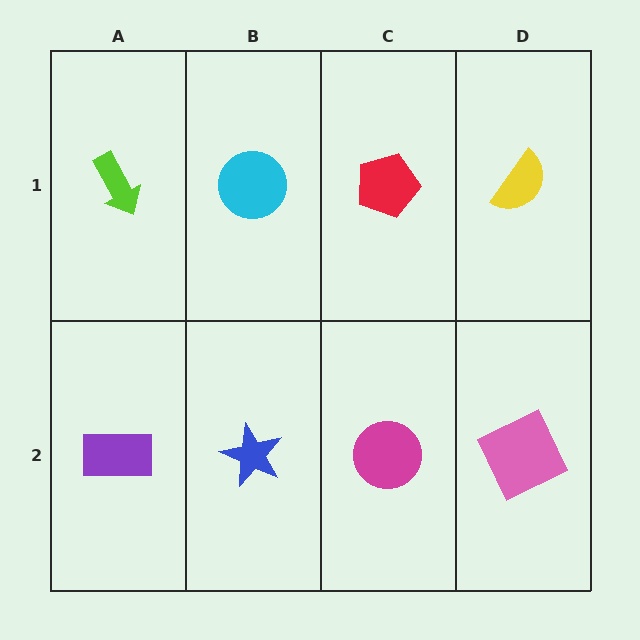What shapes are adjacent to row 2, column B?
A cyan circle (row 1, column B), a purple rectangle (row 2, column A), a magenta circle (row 2, column C).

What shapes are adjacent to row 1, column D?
A pink square (row 2, column D), a red pentagon (row 1, column C).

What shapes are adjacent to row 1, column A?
A purple rectangle (row 2, column A), a cyan circle (row 1, column B).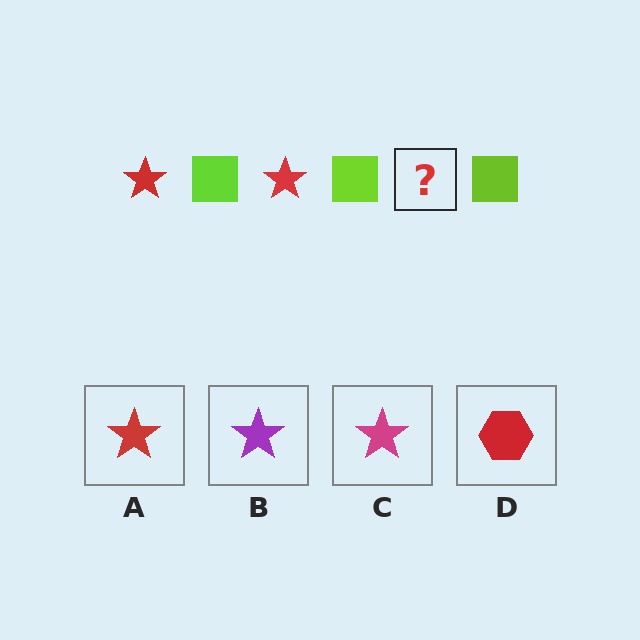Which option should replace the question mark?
Option A.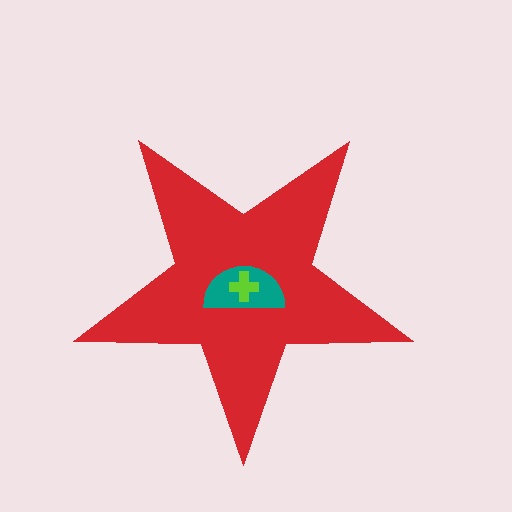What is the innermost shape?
The lime cross.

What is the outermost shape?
The red star.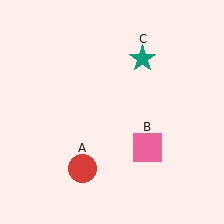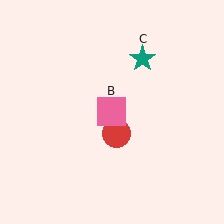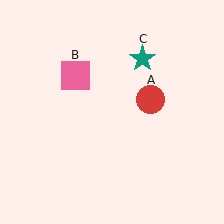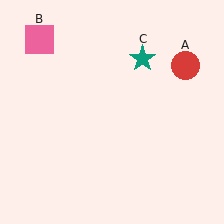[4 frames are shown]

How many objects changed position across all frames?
2 objects changed position: red circle (object A), pink square (object B).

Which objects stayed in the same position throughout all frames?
Teal star (object C) remained stationary.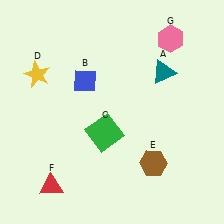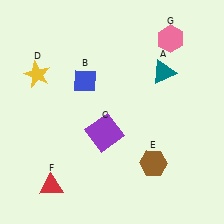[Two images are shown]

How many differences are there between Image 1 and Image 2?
There is 1 difference between the two images.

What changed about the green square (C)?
In Image 1, C is green. In Image 2, it changed to purple.